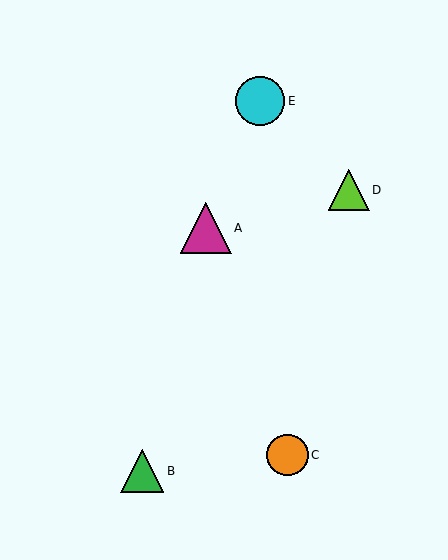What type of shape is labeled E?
Shape E is a cyan circle.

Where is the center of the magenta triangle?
The center of the magenta triangle is at (206, 228).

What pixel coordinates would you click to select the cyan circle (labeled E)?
Click at (260, 101) to select the cyan circle E.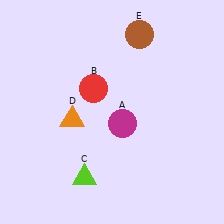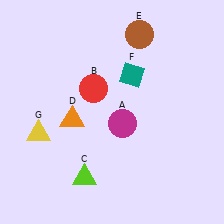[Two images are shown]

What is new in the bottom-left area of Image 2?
A yellow triangle (G) was added in the bottom-left area of Image 2.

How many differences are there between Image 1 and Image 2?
There are 2 differences between the two images.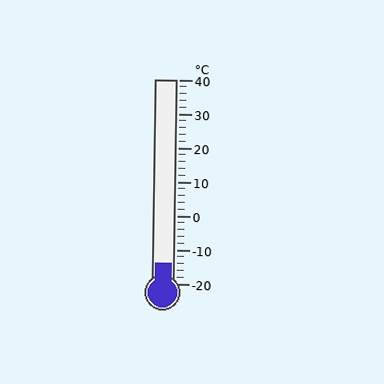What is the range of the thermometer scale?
The thermometer scale ranges from -20°C to 40°C.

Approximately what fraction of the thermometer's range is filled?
The thermometer is filled to approximately 10% of its range.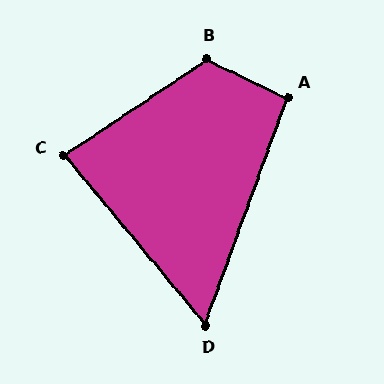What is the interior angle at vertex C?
Approximately 84 degrees (acute).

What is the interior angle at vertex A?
Approximately 96 degrees (obtuse).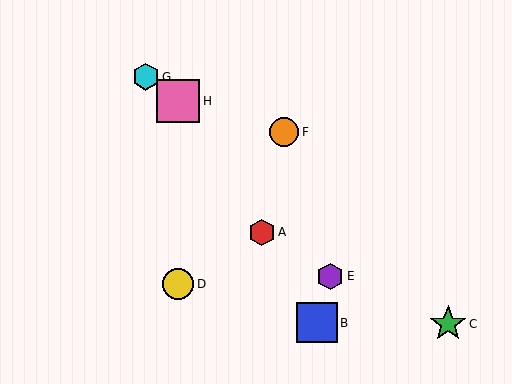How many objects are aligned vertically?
2 objects (D, H) are aligned vertically.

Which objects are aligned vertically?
Objects D, H are aligned vertically.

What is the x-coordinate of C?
Object C is at x≈448.